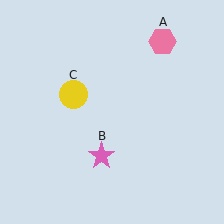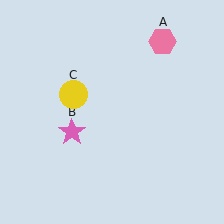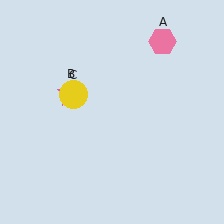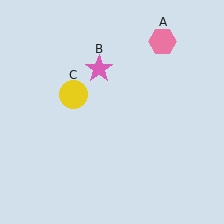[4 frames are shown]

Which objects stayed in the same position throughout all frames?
Pink hexagon (object A) and yellow circle (object C) remained stationary.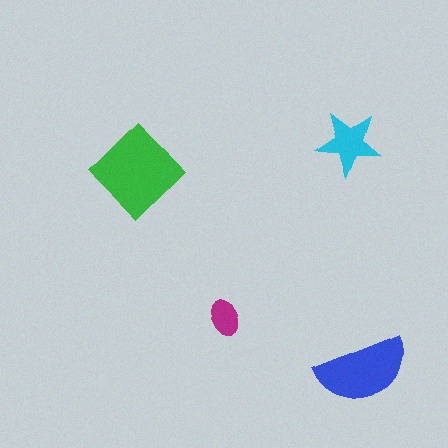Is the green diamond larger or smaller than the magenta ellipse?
Larger.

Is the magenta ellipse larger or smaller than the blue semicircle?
Smaller.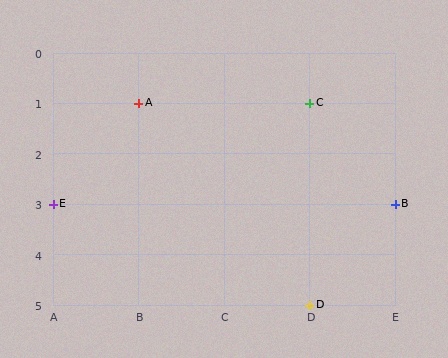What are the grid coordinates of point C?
Point C is at grid coordinates (D, 1).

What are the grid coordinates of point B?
Point B is at grid coordinates (E, 3).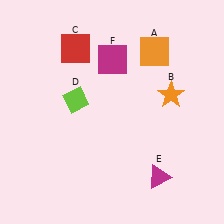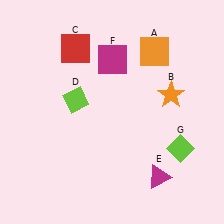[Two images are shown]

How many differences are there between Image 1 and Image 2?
There is 1 difference between the two images.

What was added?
A lime diamond (G) was added in Image 2.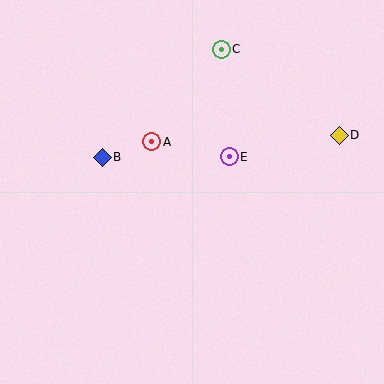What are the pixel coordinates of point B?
Point B is at (102, 157).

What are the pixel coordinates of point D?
Point D is at (339, 135).